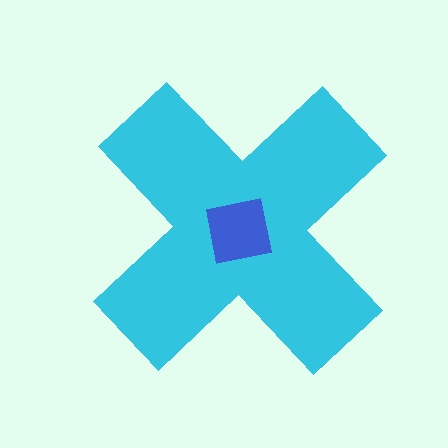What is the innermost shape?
The blue square.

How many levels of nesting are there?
2.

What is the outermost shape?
The cyan cross.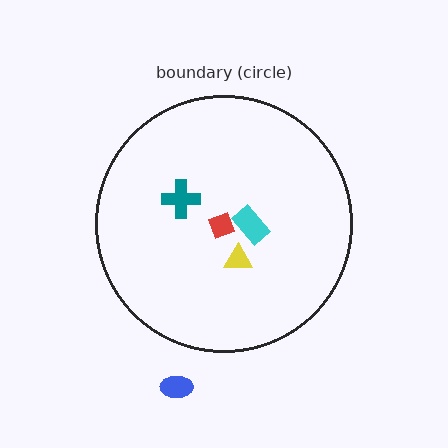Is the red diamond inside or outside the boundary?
Inside.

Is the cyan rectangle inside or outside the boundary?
Inside.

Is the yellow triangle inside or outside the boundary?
Inside.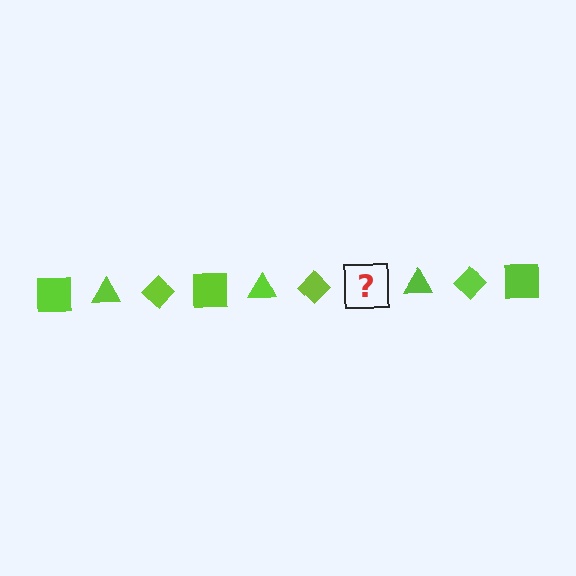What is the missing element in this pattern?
The missing element is a lime square.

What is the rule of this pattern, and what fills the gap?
The rule is that the pattern cycles through square, triangle, diamond shapes in lime. The gap should be filled with a lime square.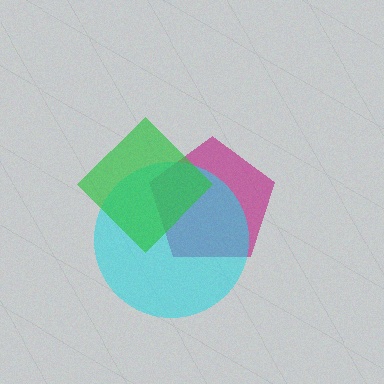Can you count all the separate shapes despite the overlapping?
Yes, there are 3 separate shapes.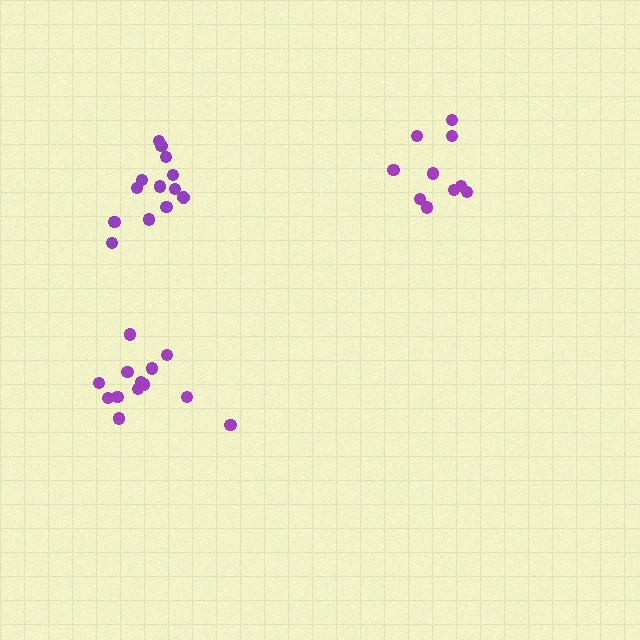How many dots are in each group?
Group 1: 13 dots, Group 2: 14 dots, Group 3: 10 dots (37 total).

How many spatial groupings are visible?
There are 3 spatial groupings.